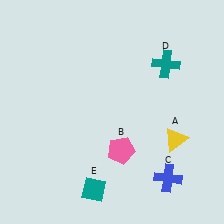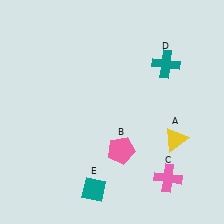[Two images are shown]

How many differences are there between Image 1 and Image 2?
There is 1 difference between the two images.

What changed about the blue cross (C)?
In Image 1, C is blue. In Image 2, it changed to pink.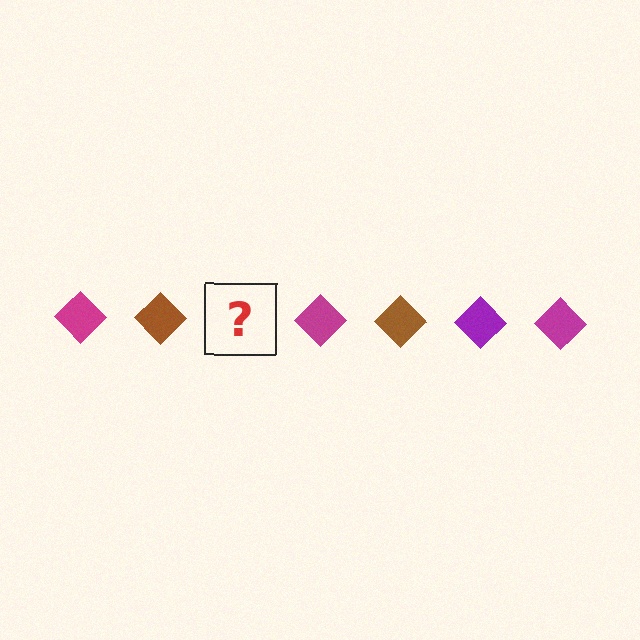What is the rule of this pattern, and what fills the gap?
The rule is that the pattern cycles through magenta, brown, purple diamonds. The gap should be filled with a purple diamond.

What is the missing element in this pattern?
The missing element is a purple diamond.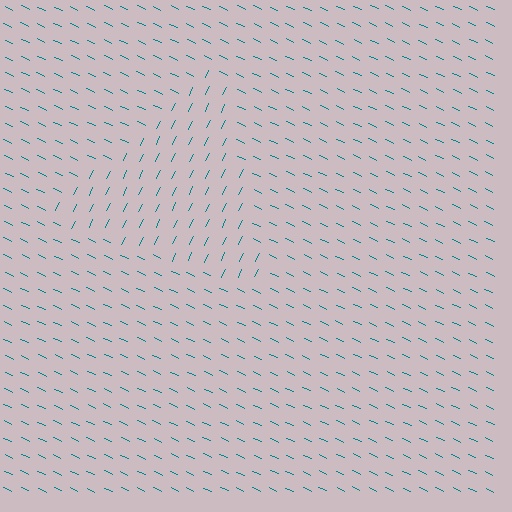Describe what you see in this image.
The image is filled with small teal line segments. A triangle region in the image has lines oriented differently from the surrounding lines, creating a visible texture boundary.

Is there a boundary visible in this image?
Yes, there is a texture boundary formed by a change in line orientation.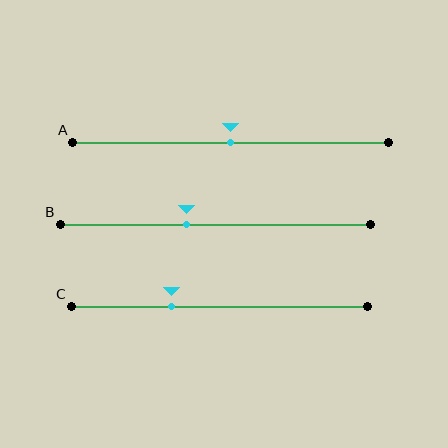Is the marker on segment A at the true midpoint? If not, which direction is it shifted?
Yes, the marker on segment A is at the true midpoint.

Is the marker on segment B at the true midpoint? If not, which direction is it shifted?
No, the marker on segment B is shifted to the left by about 9% of the segment length.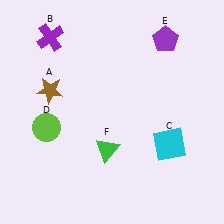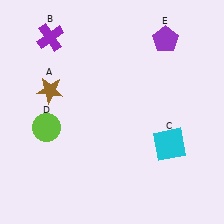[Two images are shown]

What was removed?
The green triangle (F) was removed in Image 2.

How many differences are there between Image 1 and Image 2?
There is 1 difference between the two images.